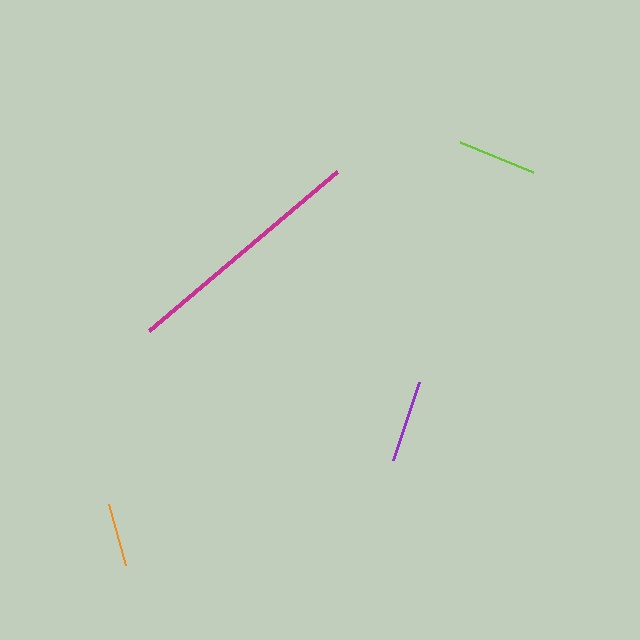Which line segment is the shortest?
The orange line is the shortest at approximately 63 pixels.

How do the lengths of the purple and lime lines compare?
The purple and lime lines are approximately the same length.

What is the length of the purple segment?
The purple segment is approximately 82 pixels long.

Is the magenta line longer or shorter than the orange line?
The magenta line is longer than the orange line.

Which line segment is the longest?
The magenta line is the longest at approximately 246 pixels.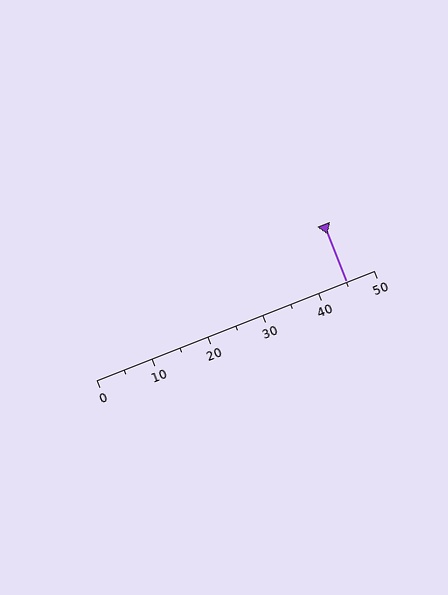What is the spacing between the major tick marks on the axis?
The major ticks are spaced 10 apart.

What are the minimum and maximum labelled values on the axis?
The axis runs from 0 to 50.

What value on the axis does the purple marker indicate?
The marker indicates approximately 45.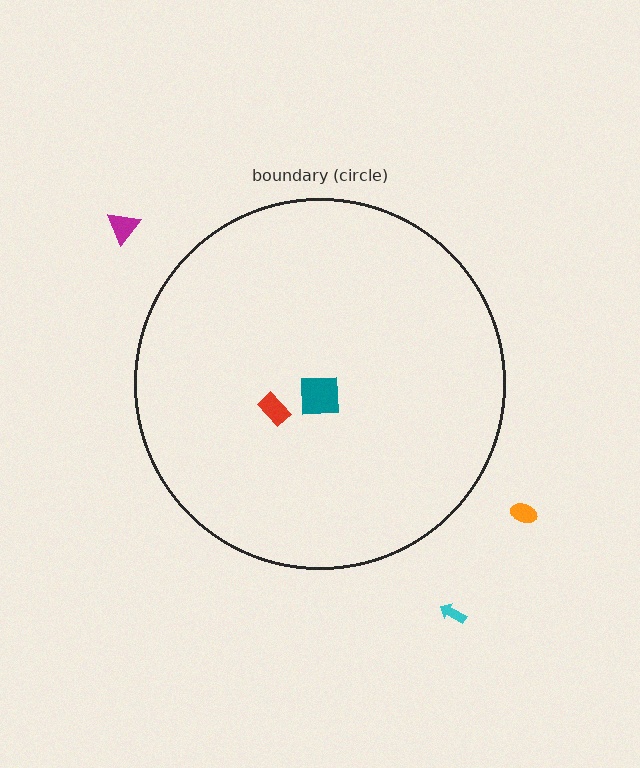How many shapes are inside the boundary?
2 inside, 3 outside.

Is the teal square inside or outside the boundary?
Inside.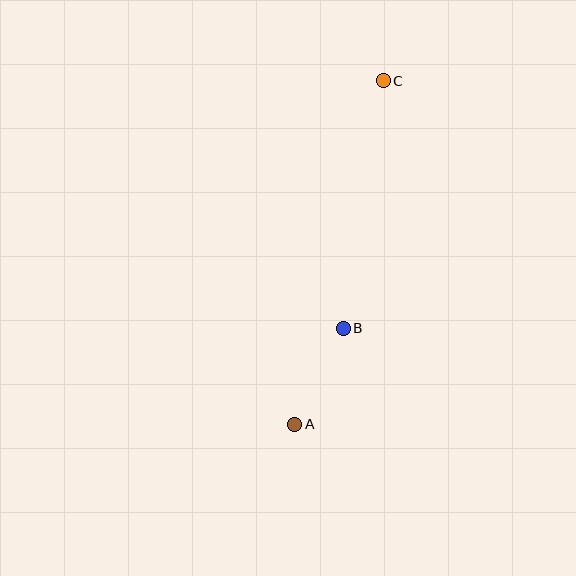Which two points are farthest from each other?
Points A and C are farthest from each other.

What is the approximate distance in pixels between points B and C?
The distance between B and C is approximately 251 pixels.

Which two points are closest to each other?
Points A and B are closest to each other.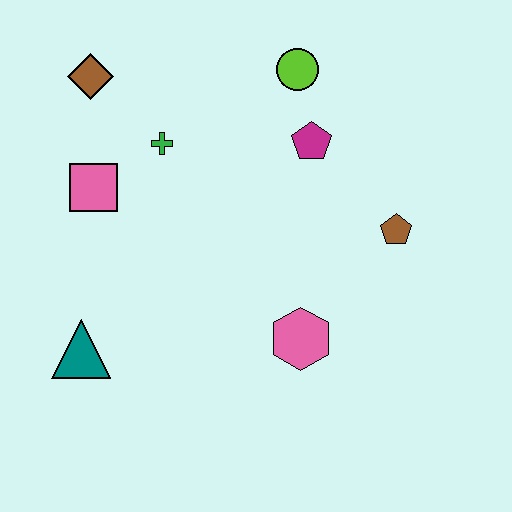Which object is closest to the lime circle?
The magenta pentagon is closest to the lime circle.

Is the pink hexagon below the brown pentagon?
Yes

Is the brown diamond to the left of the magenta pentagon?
Yes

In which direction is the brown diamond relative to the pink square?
The brown diamond is above the pink square.